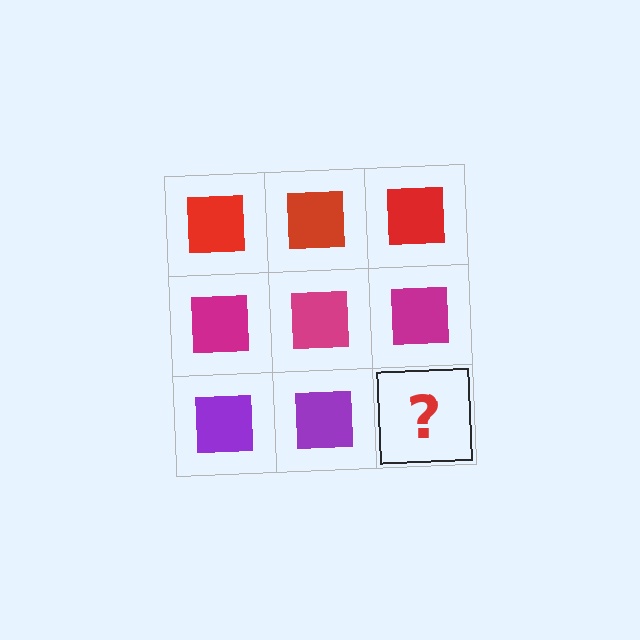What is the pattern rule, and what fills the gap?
The rule is that each row has a consistent color. The gap should be filled with a purple square.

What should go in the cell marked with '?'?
The missing cell should contain a purple square.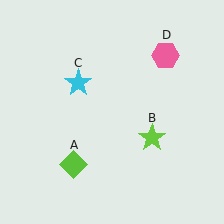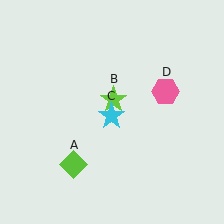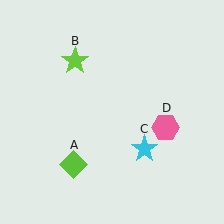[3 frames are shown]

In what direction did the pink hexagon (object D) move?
The pink hexagon (object D) moved down.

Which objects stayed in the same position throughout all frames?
Lime diamond (object A) remained stationary.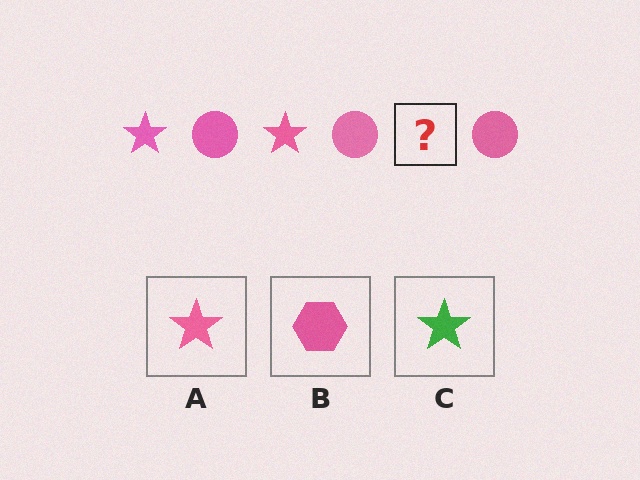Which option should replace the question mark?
Option A.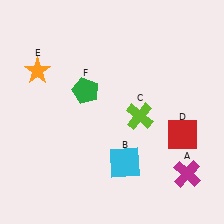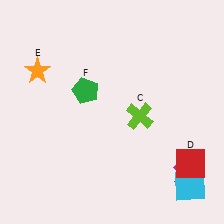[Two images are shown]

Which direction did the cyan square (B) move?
The cyan square (B) moved right.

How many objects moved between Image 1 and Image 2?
2 objects moved between the two images.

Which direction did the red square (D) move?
The red square (D) moved down.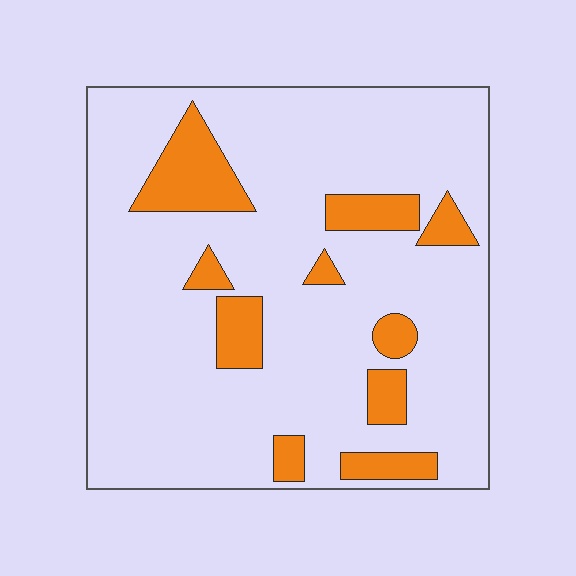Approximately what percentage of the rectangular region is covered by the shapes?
Approximately 15%.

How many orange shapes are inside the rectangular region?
10.